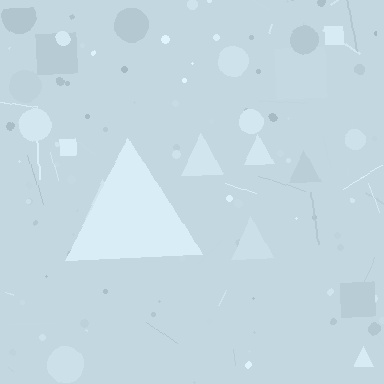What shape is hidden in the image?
A triangle is hidden in the image.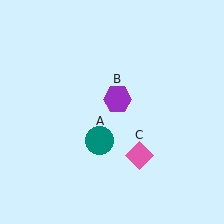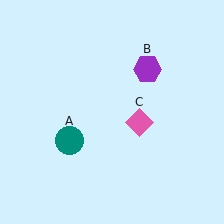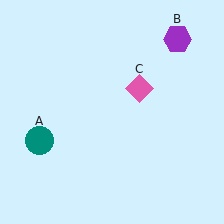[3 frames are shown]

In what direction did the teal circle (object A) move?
The teal circle (object A) moved left.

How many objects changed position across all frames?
3 objects changed position: teal circle (object A), purple hexagon (object B), pink diamond (object C).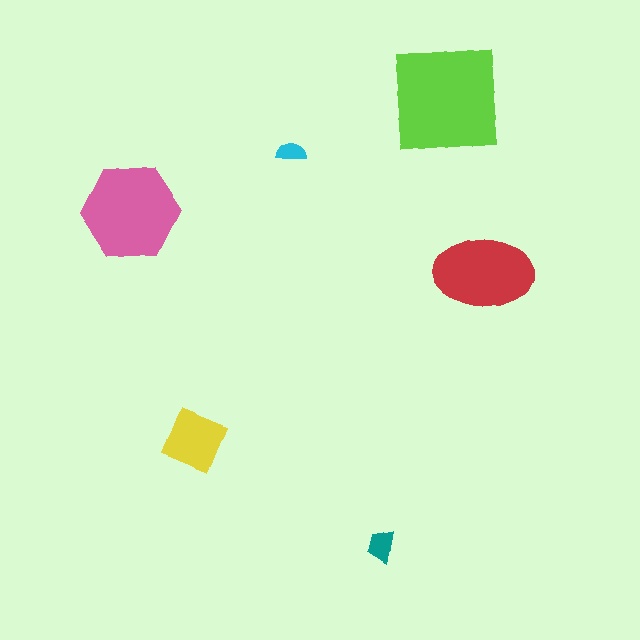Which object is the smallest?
The cyan semicircle.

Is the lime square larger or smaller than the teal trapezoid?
Larger.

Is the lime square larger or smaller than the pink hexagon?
Larger.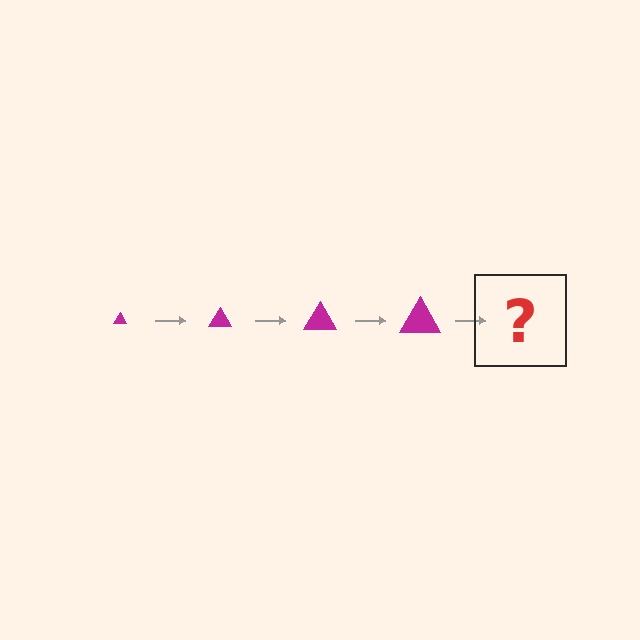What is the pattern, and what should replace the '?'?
The pattern is that the triangle gets progressively larger each step. The '?' should be a magenta triangle, larger than the previous one.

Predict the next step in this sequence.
The next step is a magenta triangle, larger than the previous one.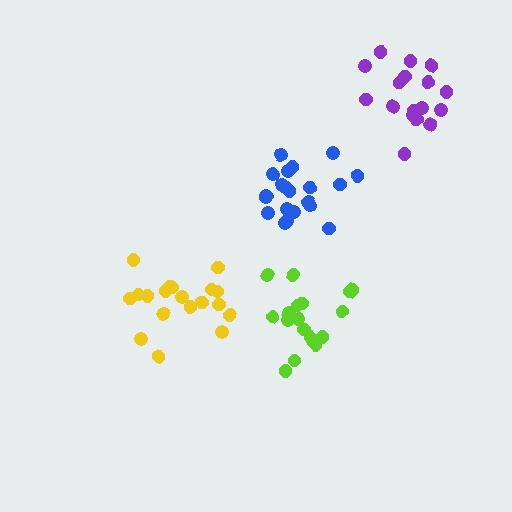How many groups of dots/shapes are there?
There are 4 groups.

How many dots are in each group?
Group 1: 19 dots, Group 2: 18 dots, Group 3: 21 dots, Group 4: 17 dots (75 total).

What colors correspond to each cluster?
The clusters are colored: yellow, lime, blue, purple.